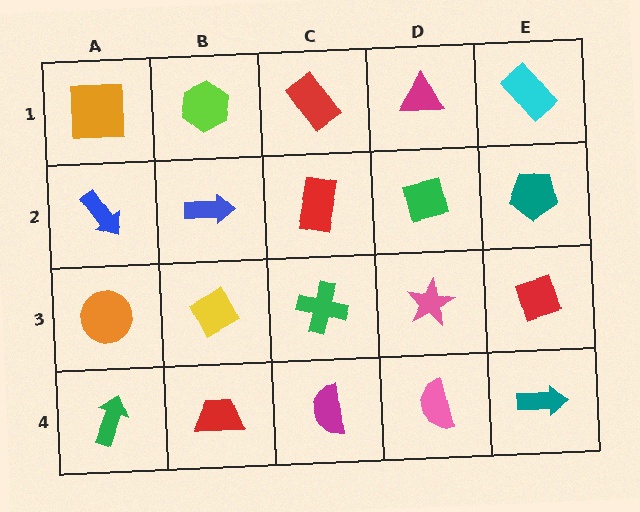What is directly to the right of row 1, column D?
A cyan rectangle.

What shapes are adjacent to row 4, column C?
A green cross (row 3, column C), a red trapezoid (row 4, column B), a pink semicircle (row 4, column D).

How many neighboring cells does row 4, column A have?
2.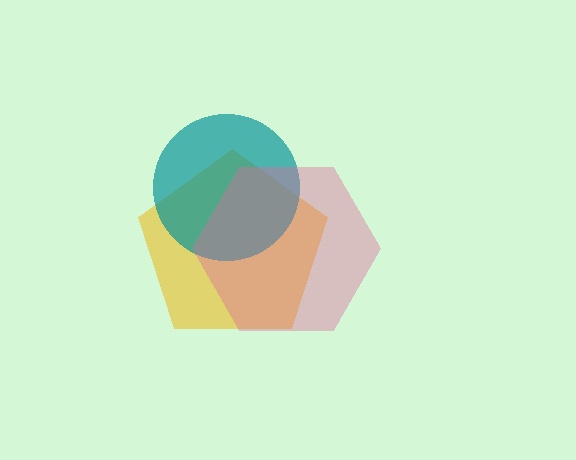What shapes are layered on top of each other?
The layered shapes are: a yellow pentagon, a teal circle, a pink hexagon.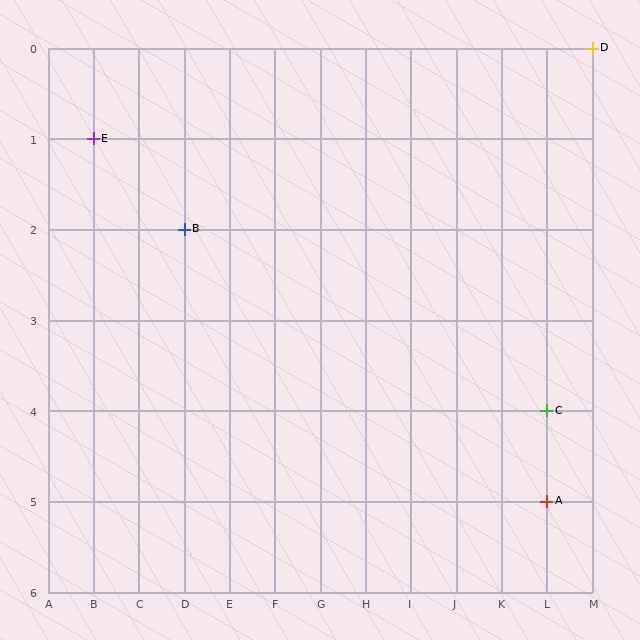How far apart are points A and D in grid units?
Points A and D are 1 column and 5 rows apart (about 5.1 grid units diagonally).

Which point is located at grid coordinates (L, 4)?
Point C is at (L, 4).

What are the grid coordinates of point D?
Point D is at grid coordinates (M, 0).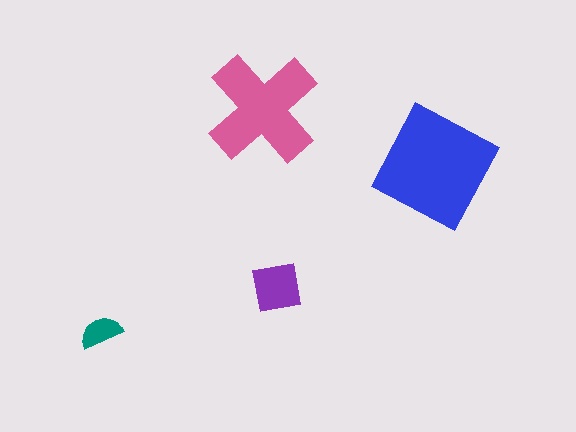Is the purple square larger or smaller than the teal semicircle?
Larger.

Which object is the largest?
The blue square.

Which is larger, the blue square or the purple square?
The blue square.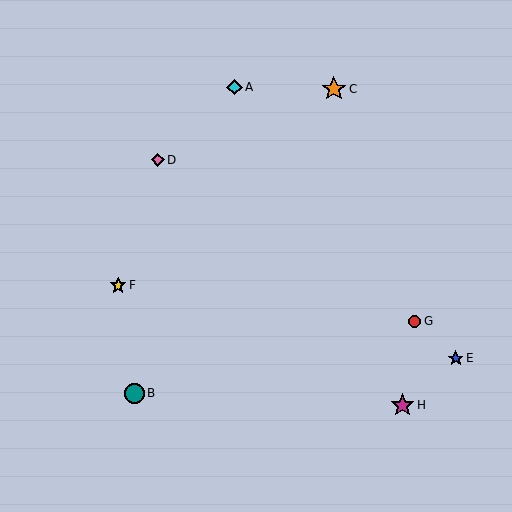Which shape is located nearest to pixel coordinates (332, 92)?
The orange star (labeled C) at (334, 89) is nearest to that location.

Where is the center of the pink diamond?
The center of the pink diamond is at (158, 160).